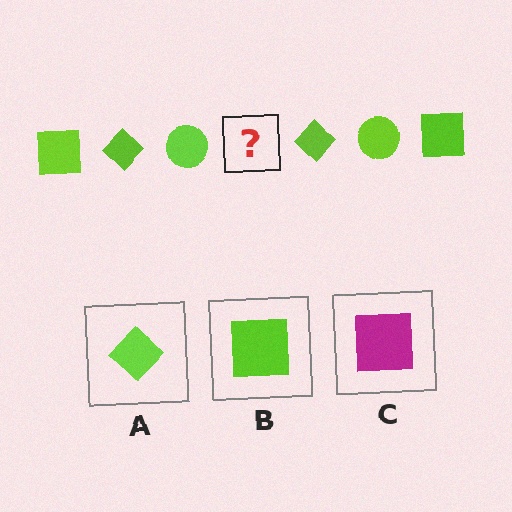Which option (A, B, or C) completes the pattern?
B.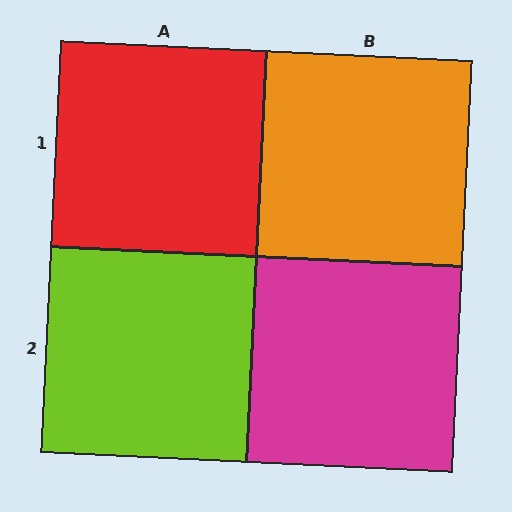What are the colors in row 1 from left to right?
Red, orange.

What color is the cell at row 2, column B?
Magenta.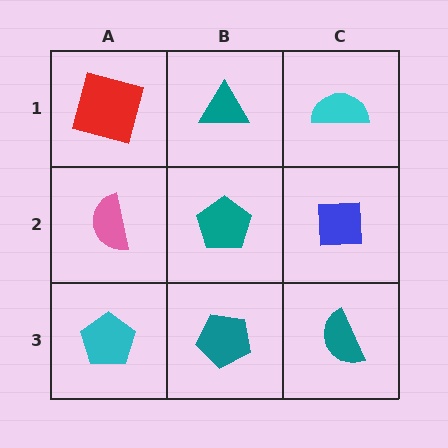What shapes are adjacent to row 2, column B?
A teal triangle (row 1, column B), a teal pentagon (row 3, column B), a pink semicircle (row 2, column A), a blue square (row 2, column C).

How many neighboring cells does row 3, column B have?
3.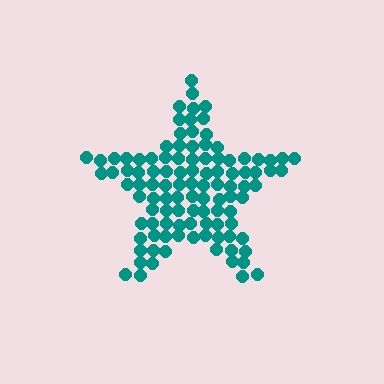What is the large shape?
The large shape is a star.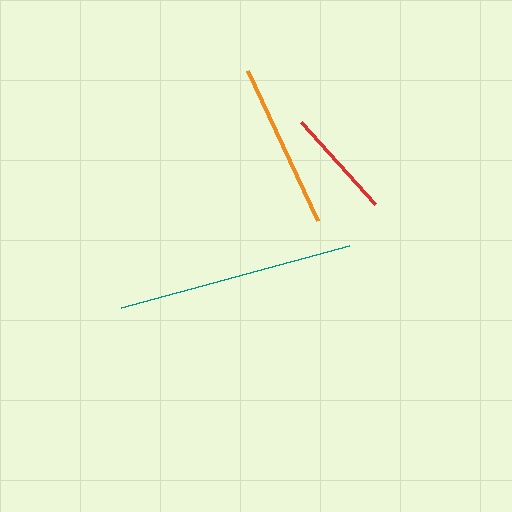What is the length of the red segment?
The red segment is approximately 110 pixels long.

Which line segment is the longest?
The teal line is the longest at approximately 236 pixels.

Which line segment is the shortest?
The red line is the shortest at approximately 110 pixels.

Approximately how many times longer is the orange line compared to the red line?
The orange line is approximately 1.5 times the length of the red line.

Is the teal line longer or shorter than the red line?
The teal line is longer than the red line.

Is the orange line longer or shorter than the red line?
The orange line is longer than the red line.